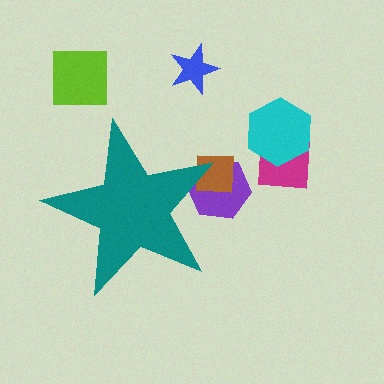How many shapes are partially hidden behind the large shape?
2 shapes are partially hidden.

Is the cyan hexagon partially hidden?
No, the cyan hexagon is fully visible.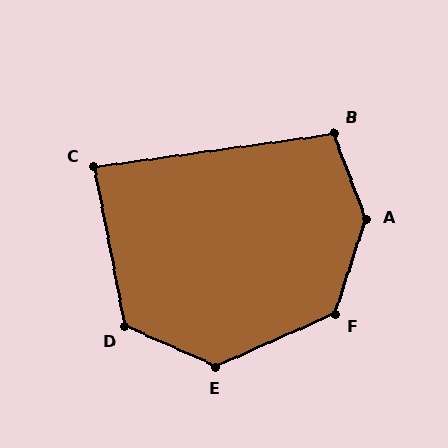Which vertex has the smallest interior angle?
C, at approximately 87 degrees.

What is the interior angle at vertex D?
Approximately 125 degrees (obtuse).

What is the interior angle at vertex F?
Approximately 132 degrees (obtuse).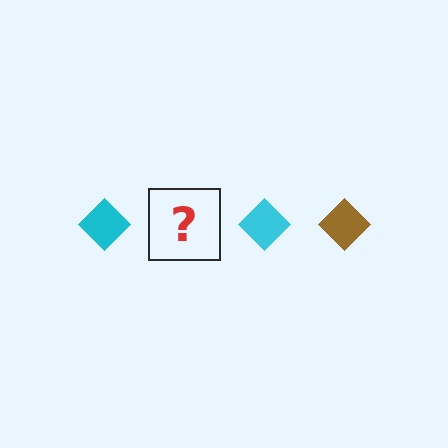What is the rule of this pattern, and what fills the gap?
The rule is that the pattern cycles through cyan, brown diamonds. The gap should be filled with a brown diamond.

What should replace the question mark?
The question mark should be replaced with a brown diamond.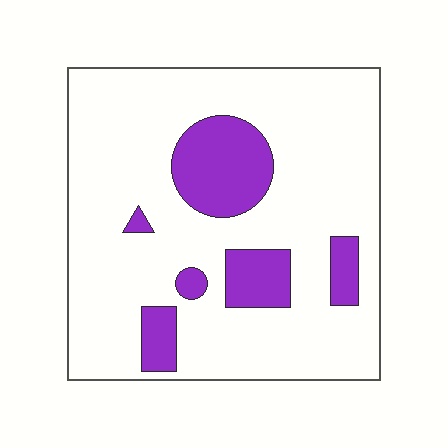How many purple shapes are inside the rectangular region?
6.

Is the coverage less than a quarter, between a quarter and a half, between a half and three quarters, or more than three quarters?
Less than a quarter.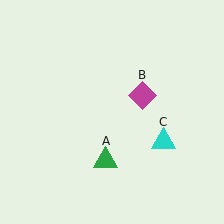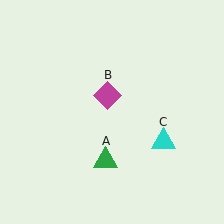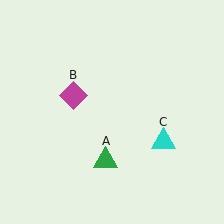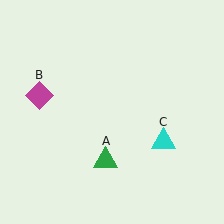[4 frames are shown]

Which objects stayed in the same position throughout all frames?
Green triangle (object A) and cyan triangle (object C) remained stationary.